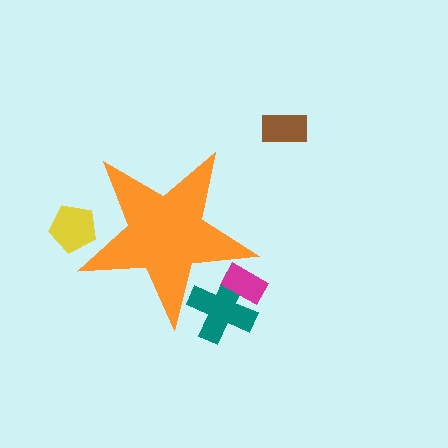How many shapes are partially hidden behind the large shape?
3 shapes are partially hidden.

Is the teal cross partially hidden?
Yes, the teal cross is partially hidden behind the orange star.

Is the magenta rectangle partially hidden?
Yes, the magenta rectangle is partially hidden behind the orange star.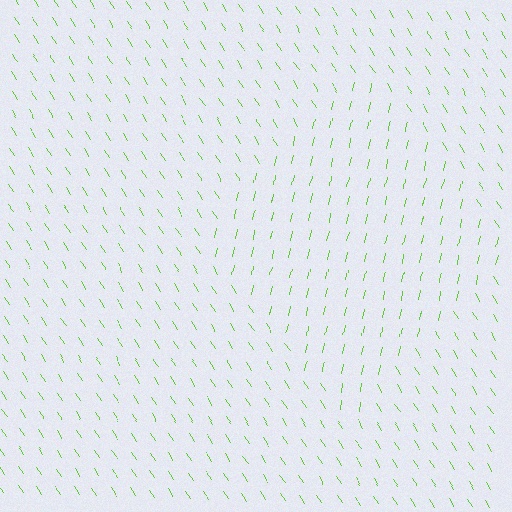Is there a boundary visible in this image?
Yes, there is a texture boundary formed by a change in line orientation.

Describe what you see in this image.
The image is filled with small lime line segments. A diamond region in the image has lines oriented differently from the surrounding lines, creating a visible texture boundary.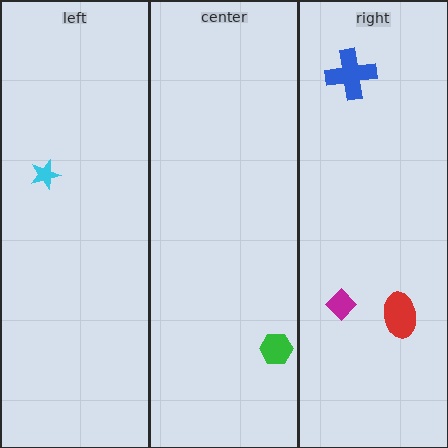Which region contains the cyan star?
The left region.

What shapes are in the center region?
The green hexagon.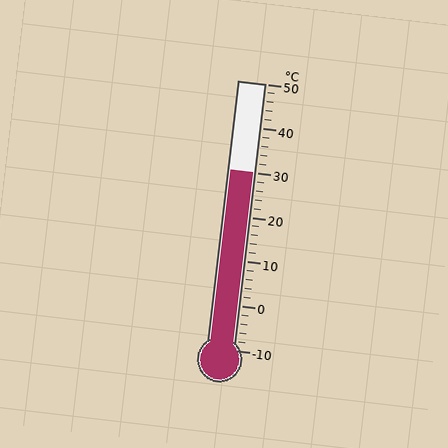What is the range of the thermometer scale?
The thermometer scale ranges from -10°C to 50°C.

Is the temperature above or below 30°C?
The temperature is at 30°C.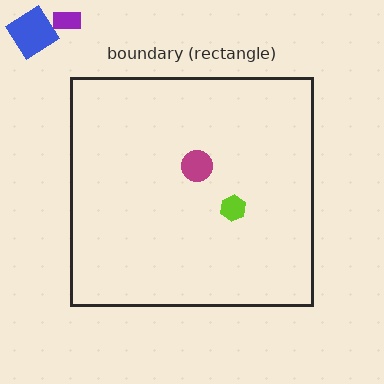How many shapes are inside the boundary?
2 inside, 2 outside.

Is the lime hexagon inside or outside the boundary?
Inside.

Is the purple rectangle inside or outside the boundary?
Outside.